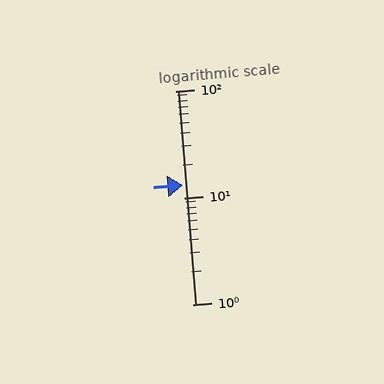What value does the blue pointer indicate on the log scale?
The pointer indicates approximately 13.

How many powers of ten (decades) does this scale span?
The scale spans 2 decades, from 1 to 100.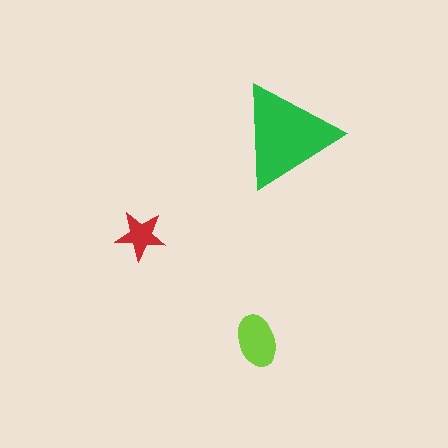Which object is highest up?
The green triangle is topmost.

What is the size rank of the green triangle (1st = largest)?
1st.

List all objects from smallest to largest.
The red star, the lime ellipse, the green triangle.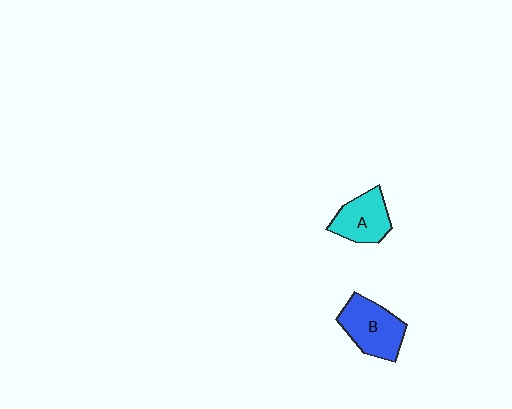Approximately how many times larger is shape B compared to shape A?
Approximately 1.2 times.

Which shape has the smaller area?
Shape A (cyan).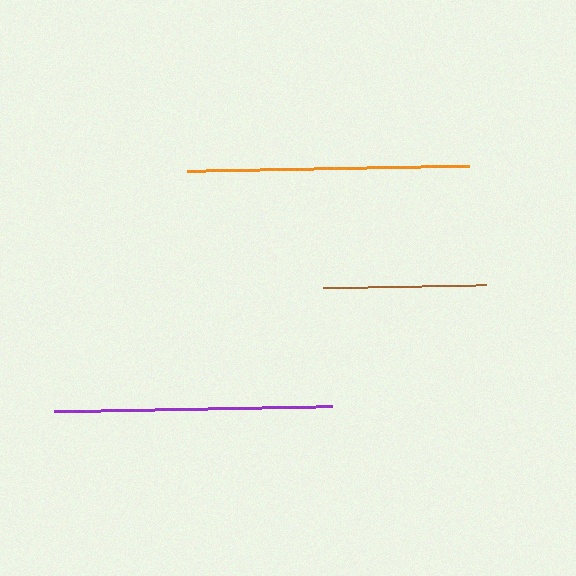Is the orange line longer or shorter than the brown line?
The orange line is longer than the brown line.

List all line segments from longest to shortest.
From longest to shortest: orange, purple, brown.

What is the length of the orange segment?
The orange segment is approximately 281 pixels long.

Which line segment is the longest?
The orange line is the longest at approximately 281 pixels.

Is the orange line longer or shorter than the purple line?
The orange line is longer than the purple line.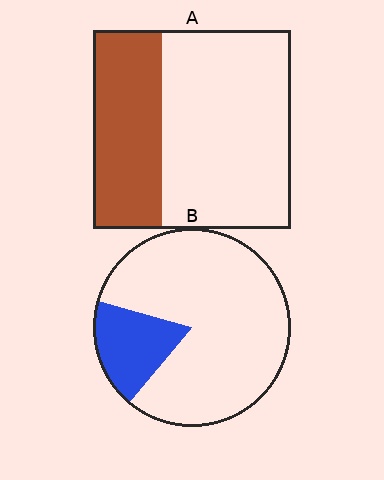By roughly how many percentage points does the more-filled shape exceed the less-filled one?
By roughly 15 percentage points (A over B).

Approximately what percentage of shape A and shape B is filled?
A is approximately 35% and B is approximately 20%.